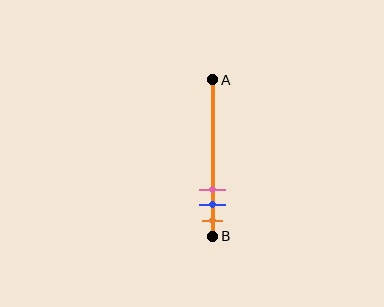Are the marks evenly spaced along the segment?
Yes, the marks are approximately evenly spaced.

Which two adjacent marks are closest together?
The blue and orange marks are the closest adjacent pair.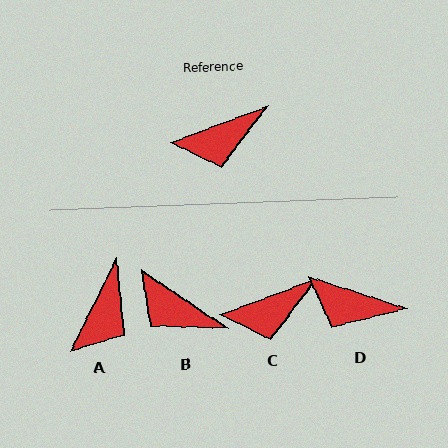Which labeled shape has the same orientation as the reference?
C.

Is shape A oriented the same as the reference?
No, it is off by about 43 degrees.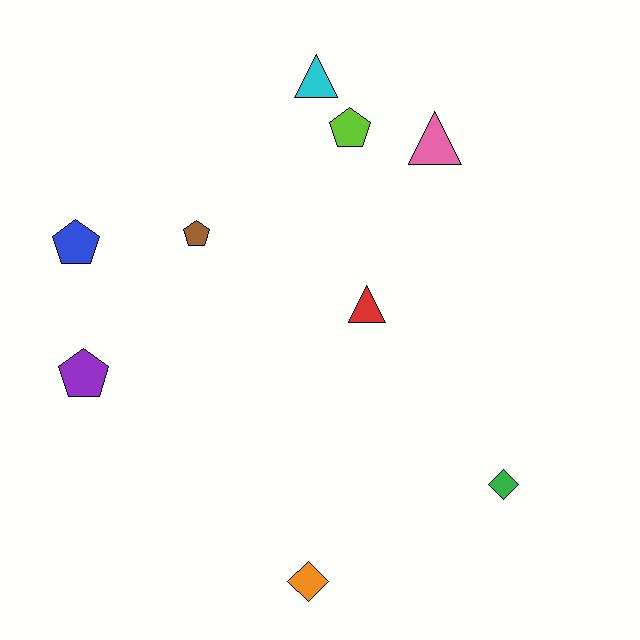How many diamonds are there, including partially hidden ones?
There are 2 diamonds.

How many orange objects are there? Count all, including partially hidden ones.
There is 1 orange object.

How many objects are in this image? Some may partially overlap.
There are 9 objects.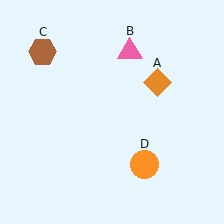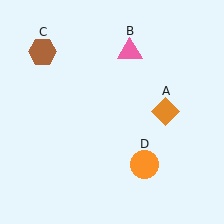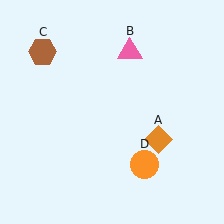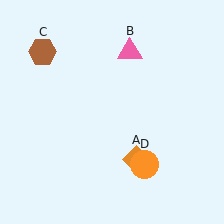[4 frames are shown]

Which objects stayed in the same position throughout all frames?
Pink triangle (object B) and brown hexagon (object C) and orange circle (object D) remained stationary.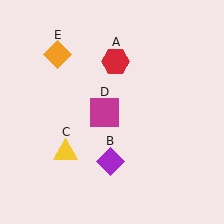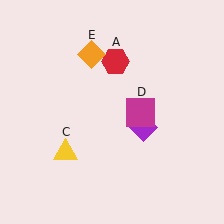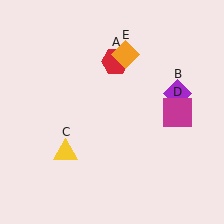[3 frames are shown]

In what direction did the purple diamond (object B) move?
The purple diamond (object B) moved up and to the right.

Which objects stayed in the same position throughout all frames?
Red hexagon (object A) and yellow triangle (object C) remained stationary.